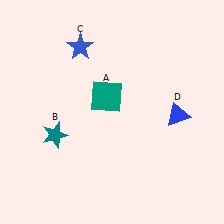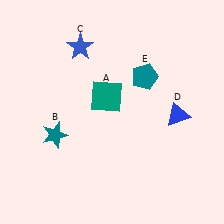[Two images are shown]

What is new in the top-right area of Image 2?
A teal pentagon (E) was added in the top-right area of Image 2.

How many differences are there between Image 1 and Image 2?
There is 1 difference between the two images.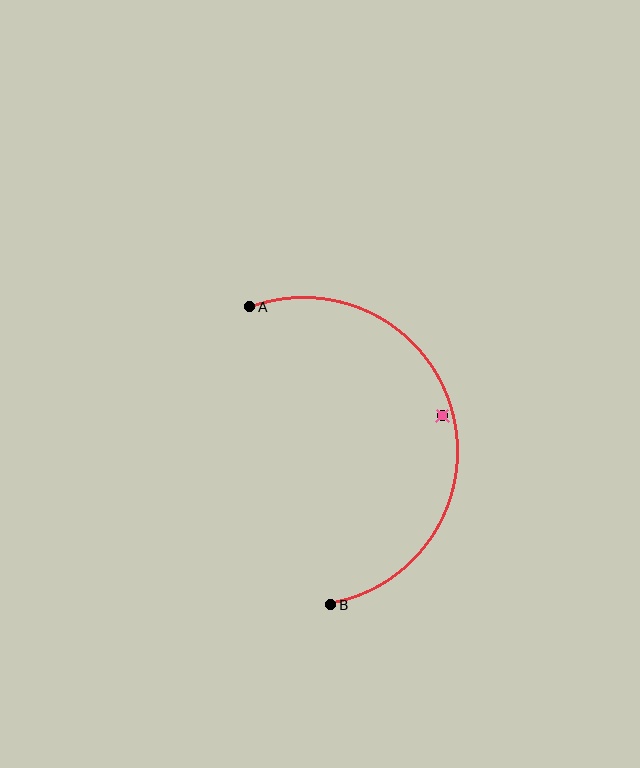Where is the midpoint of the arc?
The arc midpoint is the point on the curve farthest from the straight line joining A and B. It sits to the right of that line.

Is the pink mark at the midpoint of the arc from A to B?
No — the pink mark does not lie on the arc at all. It sits slightly inside the curve.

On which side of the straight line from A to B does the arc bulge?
The arc bulges to the right of the straight line connecting A and B.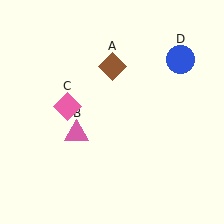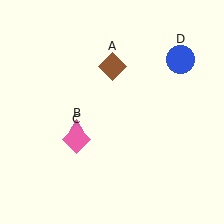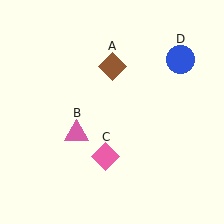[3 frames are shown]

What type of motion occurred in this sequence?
The pink diamond (object C) rotated counterclockwise around the center of the scene.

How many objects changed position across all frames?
1 object changed position: pink diamond (object C).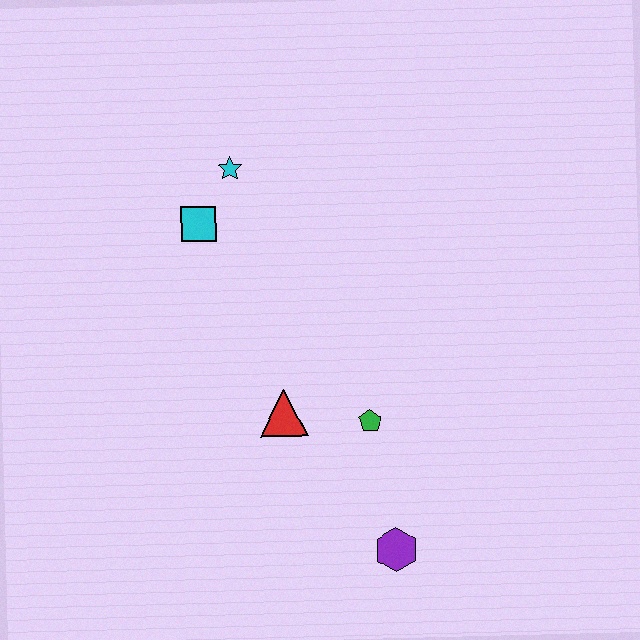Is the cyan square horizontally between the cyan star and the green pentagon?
No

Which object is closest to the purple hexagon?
The green pentagon is closest to the purple hexagon.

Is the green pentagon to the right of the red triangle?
Yes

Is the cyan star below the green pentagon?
No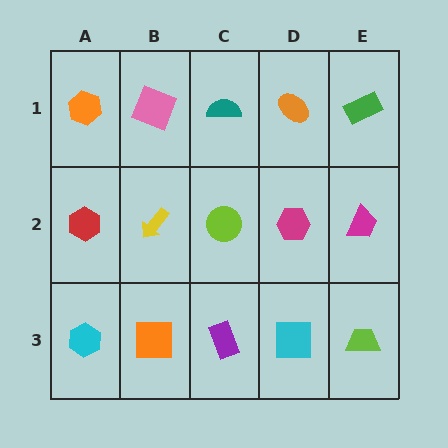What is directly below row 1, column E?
A magenta trapezoid.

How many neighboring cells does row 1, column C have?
3.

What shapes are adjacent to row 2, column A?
An orange hexagon (row 1, column A), a cyan hexagon (row 3, column A), a yellow arrow (row 2, column B).